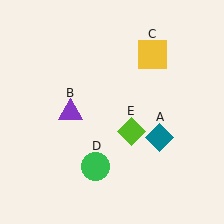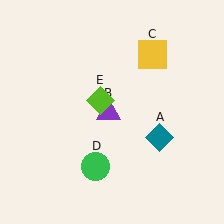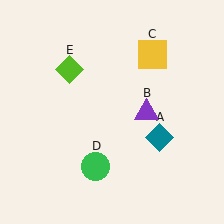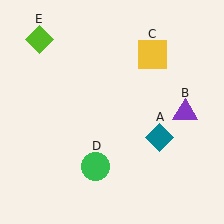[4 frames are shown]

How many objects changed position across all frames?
2 objects changed position: purple triangle (object B), lime diamond (object E).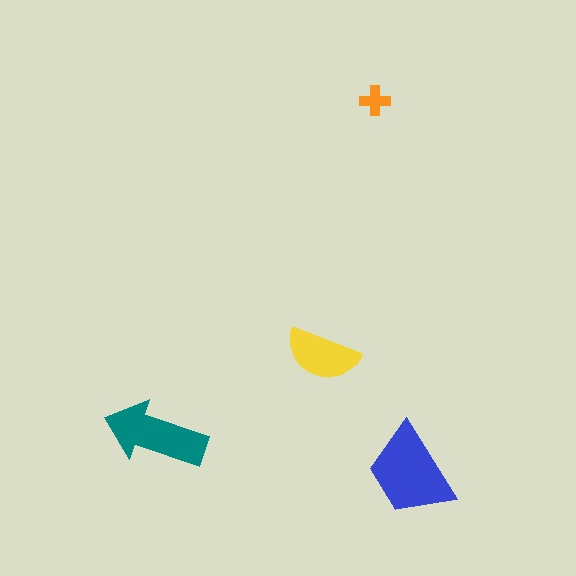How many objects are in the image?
There are 4 objects in the image.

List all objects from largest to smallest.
The blue trapezoid, the teal arrow, the yellow semicircle, the orange cross.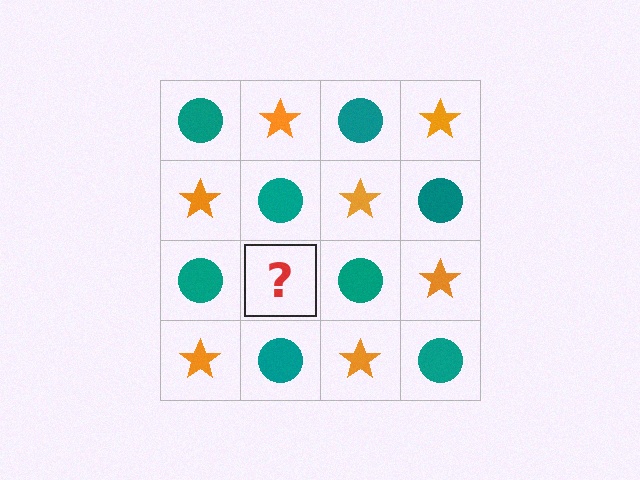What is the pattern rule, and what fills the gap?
The rule is that it alternates teal circle and orange star in a checkerboard pattern. The gap should be filled with an orange star.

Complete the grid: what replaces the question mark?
The question mark should be replaced with an orange star.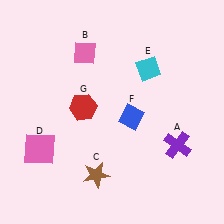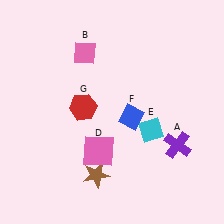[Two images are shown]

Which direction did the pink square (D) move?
The pink square (D) moved right.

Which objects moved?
The objects that moved are: the pink square (D), the cyan diamond (E).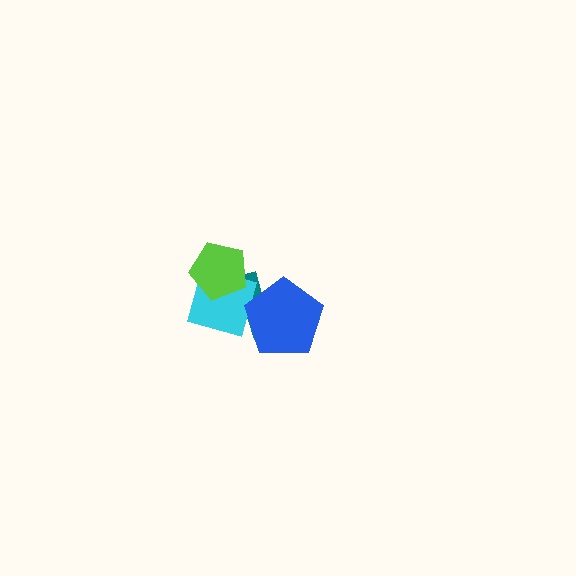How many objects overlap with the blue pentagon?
2 objects overlap with the blue pentagon.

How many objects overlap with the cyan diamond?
3 objects overlap with the cyan diamond.